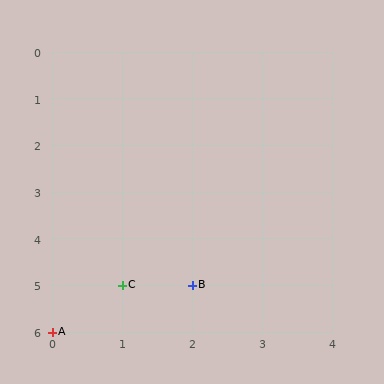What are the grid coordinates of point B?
Point B is at grid coordinates (2, 5).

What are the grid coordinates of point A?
Point A is at grid coordinates (0, 6).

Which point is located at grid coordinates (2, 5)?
Point B is at (2, 5).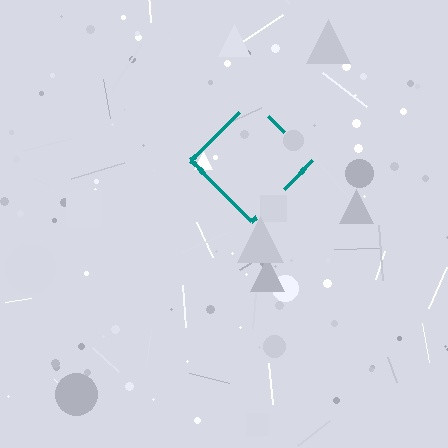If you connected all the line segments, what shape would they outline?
They would outline a diamond.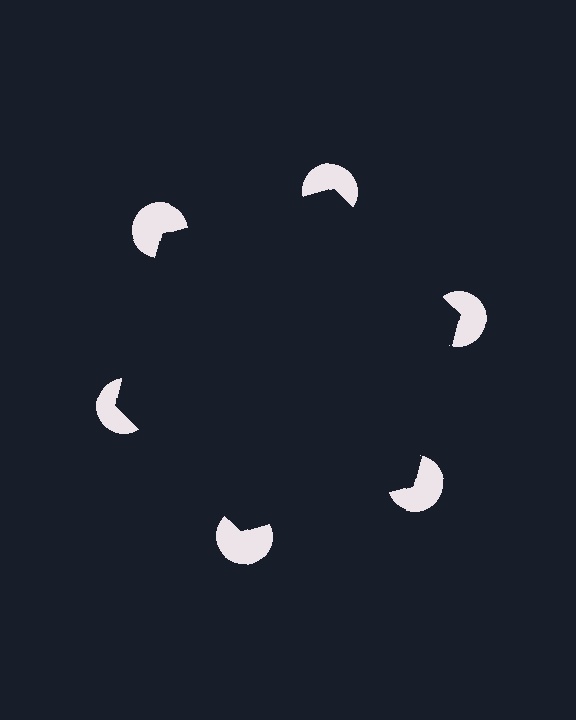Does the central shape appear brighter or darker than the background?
It typically appears slightly darker than the background, even though no actual brightness change is drawn.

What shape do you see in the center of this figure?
An illusory hexagon — its edges are inferred from the aligned wedge cuts in the pac-man discs, not physically drawn.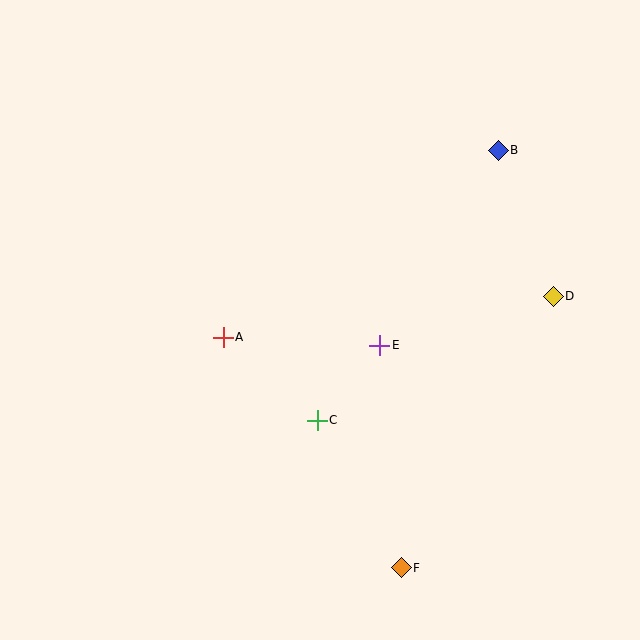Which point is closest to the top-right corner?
Point B is closest to the top-right corner.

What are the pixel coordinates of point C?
Point C is at (317, 420).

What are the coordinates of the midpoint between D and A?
The midpoint between D and A is at (388, 317).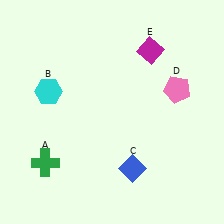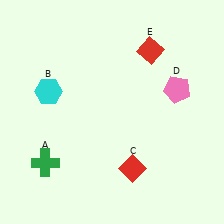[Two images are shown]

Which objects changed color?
C changed from blue to red. E changed from magenta to red.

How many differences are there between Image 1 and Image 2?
There are 2 differences between the two images.